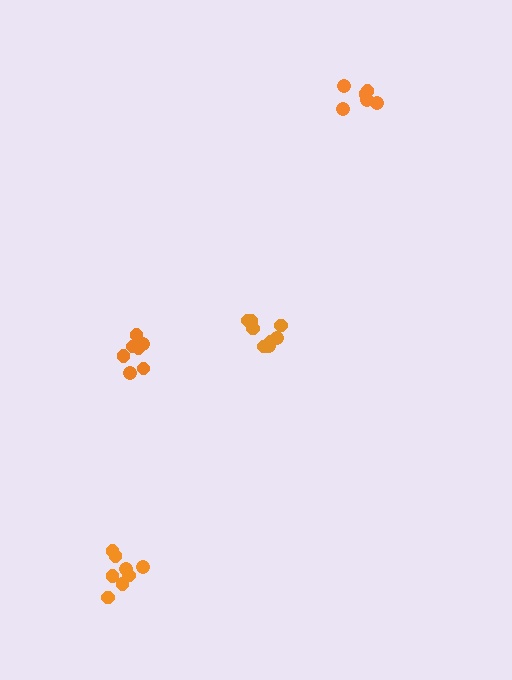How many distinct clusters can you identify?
There are 4 distinct clusters.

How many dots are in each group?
Group 1: 8 dots, Group 2: 8 dots, Group 3: 8 dots, Group 4: 6 dots (30 total).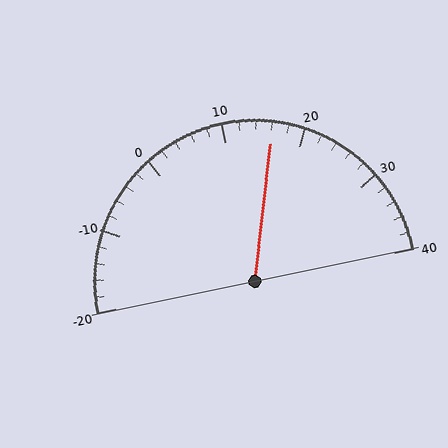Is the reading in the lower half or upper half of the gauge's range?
The reading is in the upper half of the range (-20 to 40).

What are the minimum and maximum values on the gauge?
The gauge ranges from -20 to 40.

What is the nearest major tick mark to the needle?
The nearest major tick mark is 20.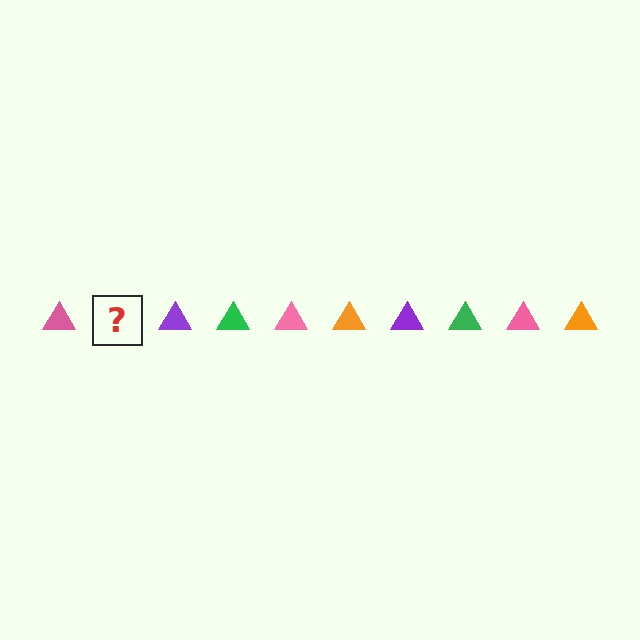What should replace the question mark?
The question mark should be replaced with an orange triangle.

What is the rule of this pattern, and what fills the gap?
The rule is that the pattern cycles through pink, orange, purple, green triangles. The gap should be filled with an orange triangle.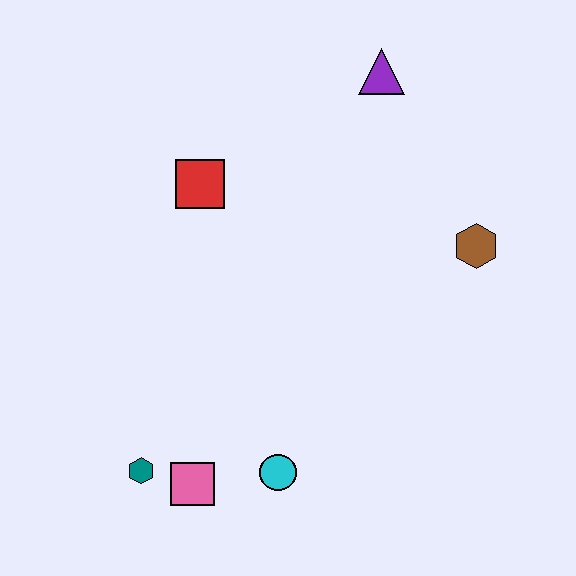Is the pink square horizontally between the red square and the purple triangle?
No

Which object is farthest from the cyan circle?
The purple triangle is farthest from the cyan circle.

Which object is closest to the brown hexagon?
The purple triangle is closest to the brown hexagon.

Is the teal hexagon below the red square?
Yes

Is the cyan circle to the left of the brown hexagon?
Yes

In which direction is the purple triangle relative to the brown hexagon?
The purple triangle is above the brown hexagon.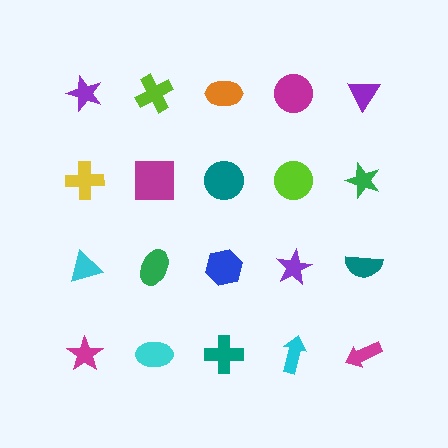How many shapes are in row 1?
5 shapes.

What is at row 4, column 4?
A cyan arrow.